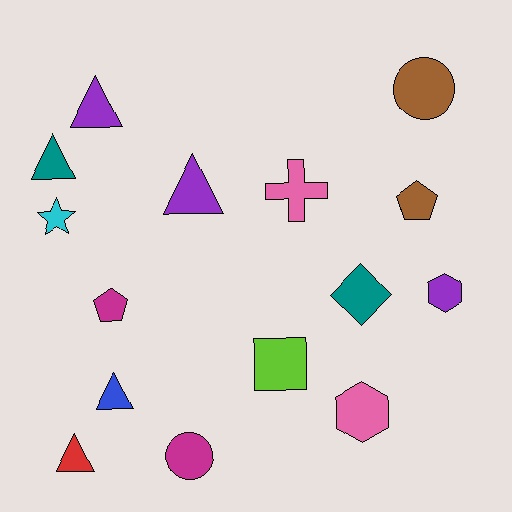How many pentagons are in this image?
There are 2 pentagons.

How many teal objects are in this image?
There are 2 teal objects.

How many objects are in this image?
There are 15 objects.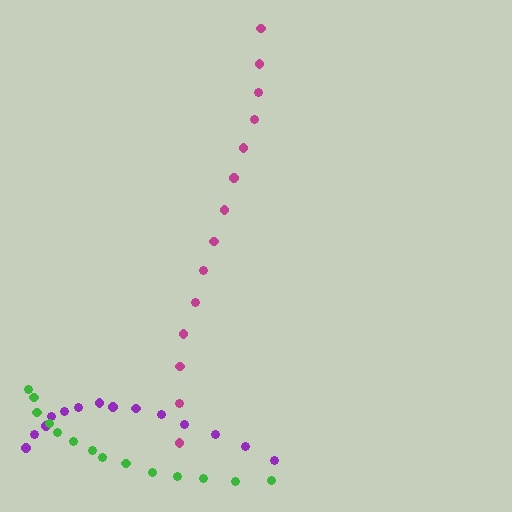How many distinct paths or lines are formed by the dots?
There are 3 distinct paths.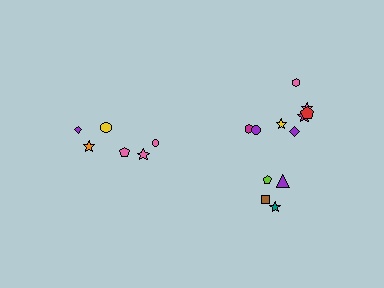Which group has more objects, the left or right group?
The right group.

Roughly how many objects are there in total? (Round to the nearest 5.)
Roughly 20 objects in total.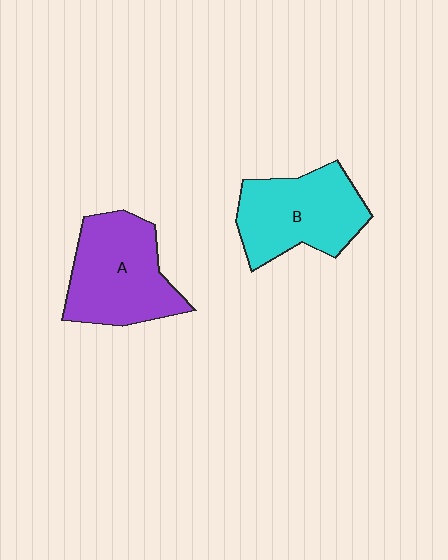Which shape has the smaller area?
Shape B (cyan).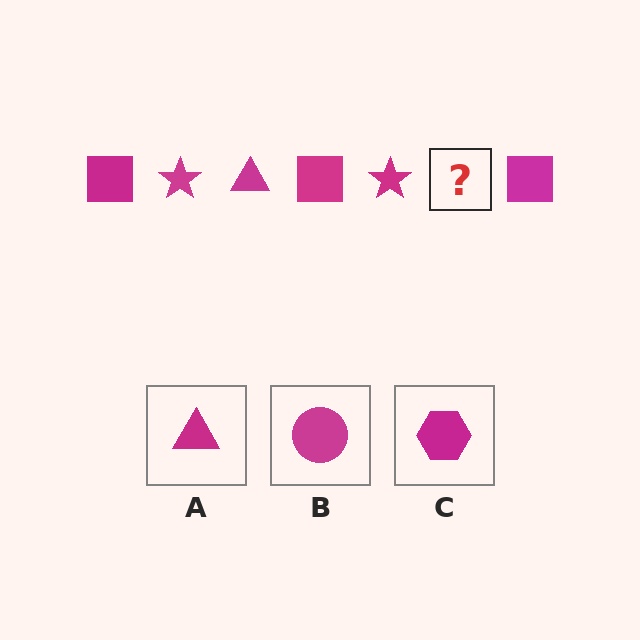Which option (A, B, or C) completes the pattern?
A.